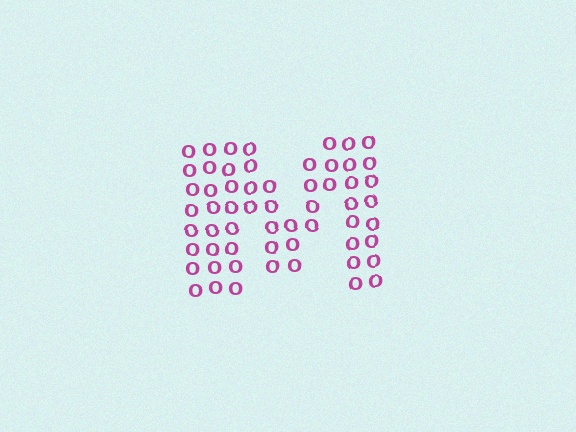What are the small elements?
The small elements are letter O's.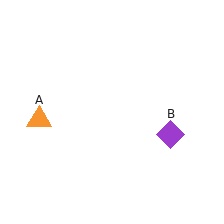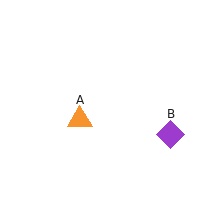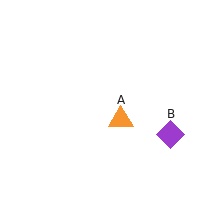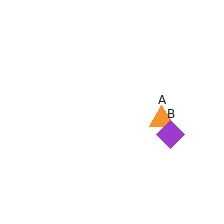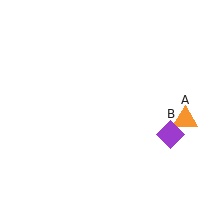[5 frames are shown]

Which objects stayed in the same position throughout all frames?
Purple diamond (object B) remained stationary.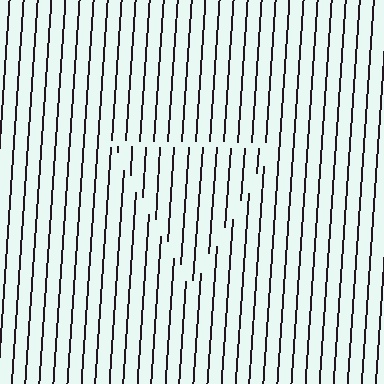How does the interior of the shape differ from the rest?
The interior of the shape contains the same grating, shifted by half a period — the contour is defined by the phase discontinuity where line-ends from the inner and outer gratings abut.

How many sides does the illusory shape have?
3 sides — the line-ends trace a triangle.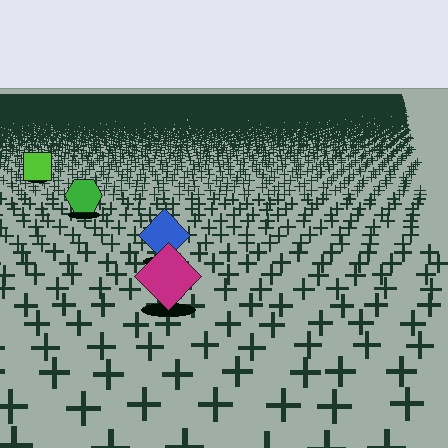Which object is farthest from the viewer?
The lime square is farthest from the viewer. It appears smaller and the ground texture around it is denser.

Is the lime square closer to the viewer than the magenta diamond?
No. The magenta diamond is closer — you can tell from the texture gradient: the ground texture is coarser near it.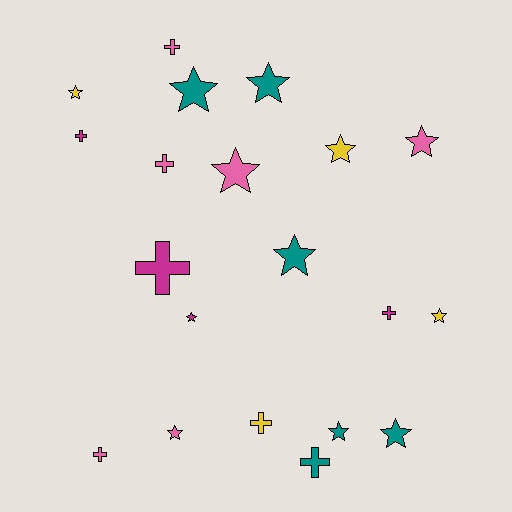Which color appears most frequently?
Pink, with 6 objects.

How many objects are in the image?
There are 20 objects.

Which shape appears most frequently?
Star, with 12 objects.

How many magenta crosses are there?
There are 3 magenta crosses.